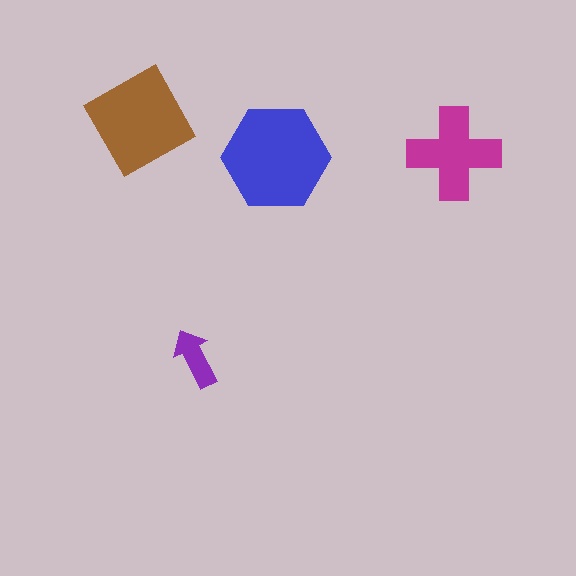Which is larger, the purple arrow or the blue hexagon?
The blue hexagon.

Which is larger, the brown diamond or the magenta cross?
The brown diamond.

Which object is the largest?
The blue hexagon.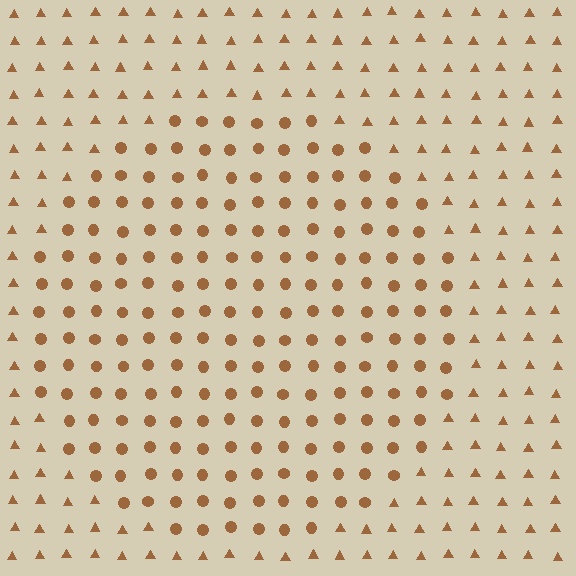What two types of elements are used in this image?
The image uses circles inside the circle region and triangles outside it.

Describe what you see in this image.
The image is filled with small brown elements arranged in a uniform grid. A circle-shaped region contains circles, while the surrounding area contains triangles. The boundary is defined purely by the change in element shape.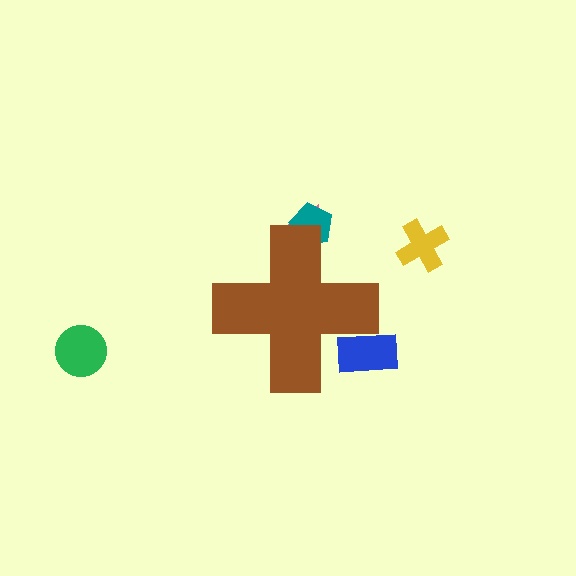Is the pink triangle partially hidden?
Yes, the pink triangle is partially hidden behind the brown cross.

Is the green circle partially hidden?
No, the green circle is fully visible.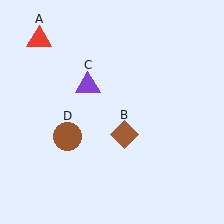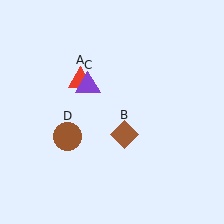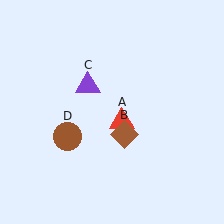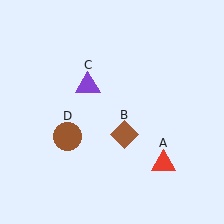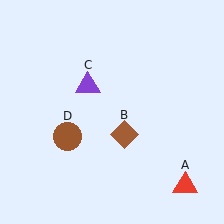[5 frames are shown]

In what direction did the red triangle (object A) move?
The red triangle (object A) moved down and to the right.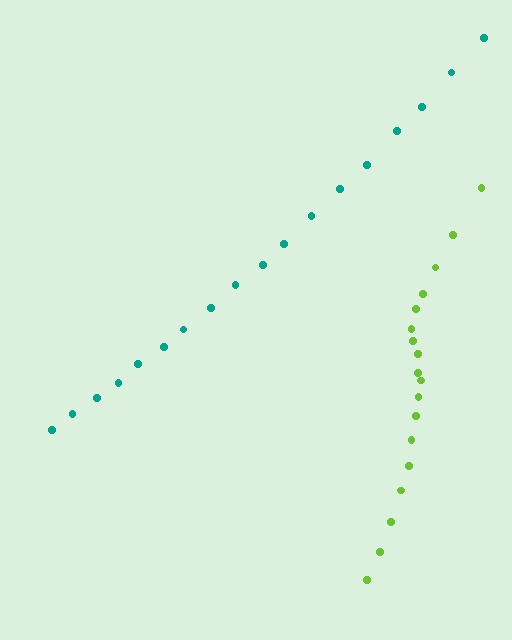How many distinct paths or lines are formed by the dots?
There are 2 distinct paths.